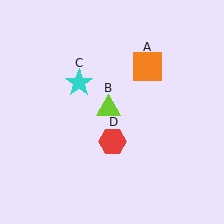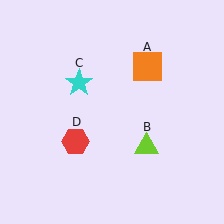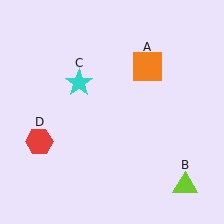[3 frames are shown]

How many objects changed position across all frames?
2 objects changed position: lime triangle (object B), red hexagon (object D).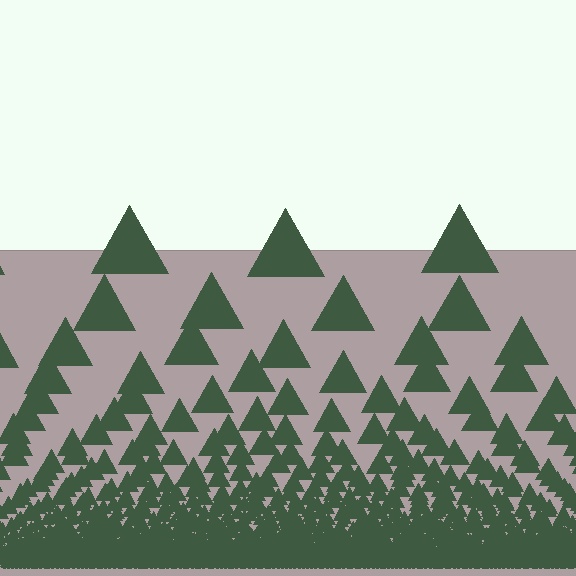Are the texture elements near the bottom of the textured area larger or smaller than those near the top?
Smaller. The gradient is inverted — elements near the bottom are smaller and denser.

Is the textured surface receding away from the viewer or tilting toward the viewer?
The surface appears to tilt toward the viewer. Texture elements get larger and sparser toward the top.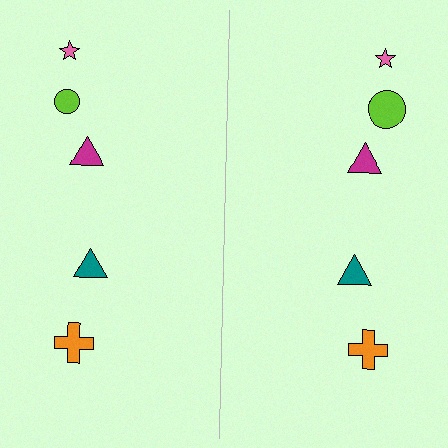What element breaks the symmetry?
The lime circle on the right side has a different size than its mirror counterpart.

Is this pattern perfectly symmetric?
No, the pattern is not perfectly symmetric. The lime circle on the right side has a different size than its mirror counterpart.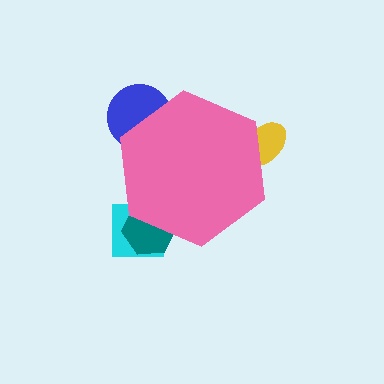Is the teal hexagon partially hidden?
Yes, the teal hexagon is partially hidden behind the pink hexagon.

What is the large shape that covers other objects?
A pink hexagon.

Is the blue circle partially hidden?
Yes, the blue circle is partially hidden behind the pink hexagon.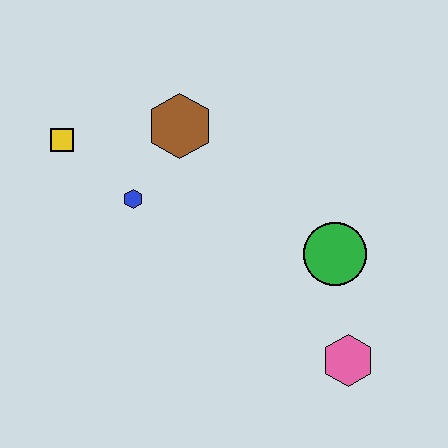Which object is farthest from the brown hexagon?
The pink hexagon is farthest from the brown hexagon.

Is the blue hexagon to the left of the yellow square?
No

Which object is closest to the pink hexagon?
The green circle is closest to the pink hexagon.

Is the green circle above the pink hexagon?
Yes